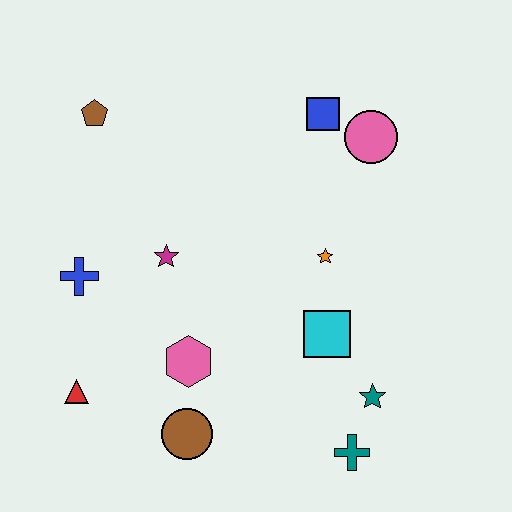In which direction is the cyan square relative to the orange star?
The cyan square is below the orange star.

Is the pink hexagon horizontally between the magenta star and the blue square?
Yes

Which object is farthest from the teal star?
The brown pentagon is farthest from the teal star.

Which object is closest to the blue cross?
The magenta star is closest to the blue cross.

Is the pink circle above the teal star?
Yes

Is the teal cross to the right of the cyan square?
Yes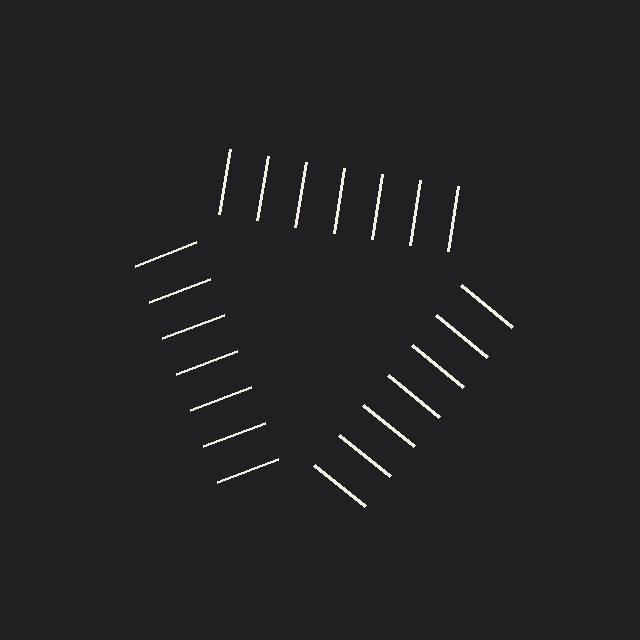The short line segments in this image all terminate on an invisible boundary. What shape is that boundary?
An illusory triangle — the line segments terminate on its edges but no continuous stroke is drawn.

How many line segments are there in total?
21 — 7 along each of the 3 edges.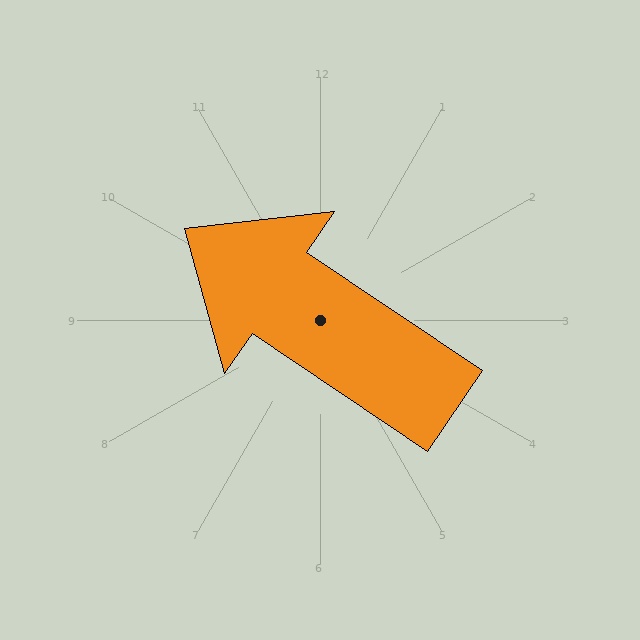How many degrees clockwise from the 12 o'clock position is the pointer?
Approximately 304 degrees.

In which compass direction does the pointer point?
Northwest.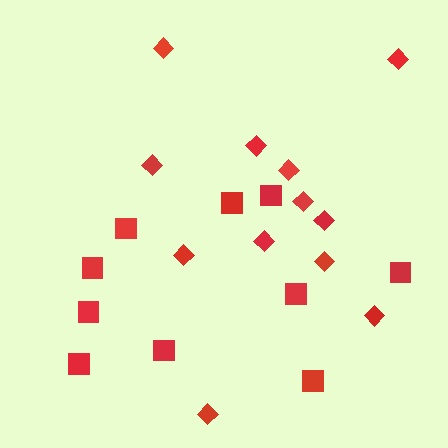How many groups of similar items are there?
There are 2 groups: one group of squares (10) and one group of diamonds (12).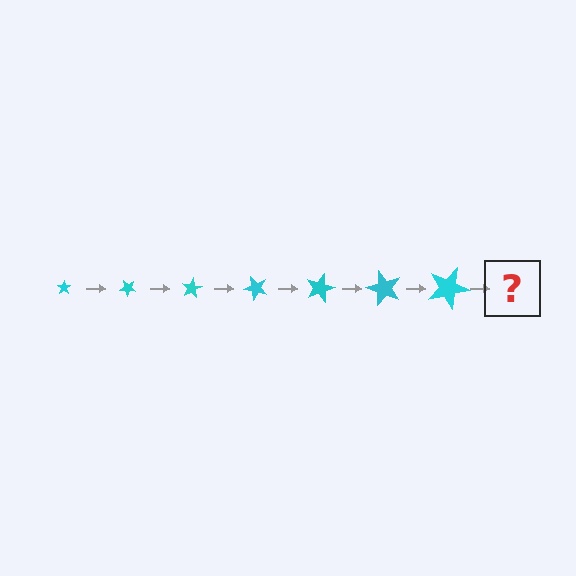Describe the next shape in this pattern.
It should be a star, larger than the previous one and rotated 280 degrees from the start.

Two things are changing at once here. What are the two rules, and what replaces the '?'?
The two rules are that the star grows larger each step and it rotates 40 degrees each step. The '?' should be a star, larger than the previous one and rotated 280 degrees from the start.